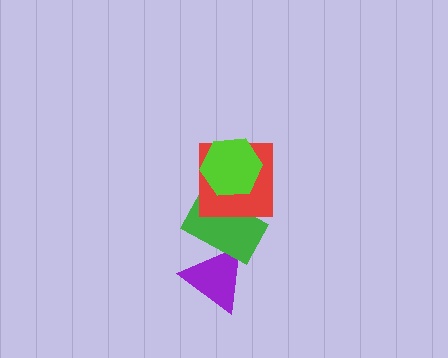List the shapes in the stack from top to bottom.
From top to bottom: the lime hexagon, the red square, the green rectangle, the purple triangle.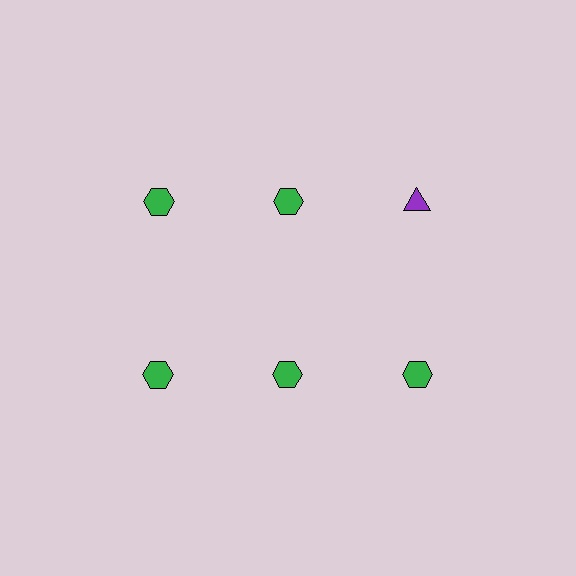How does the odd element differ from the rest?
It differs in both color (purple instead of green) and shape (triangle instead of hexagon).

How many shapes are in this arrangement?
There are 6 shapes arranged in a grid pattern.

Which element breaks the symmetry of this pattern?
The purple triangle in the top row, center column breaks the symmetry. All other shapes are green hexagons.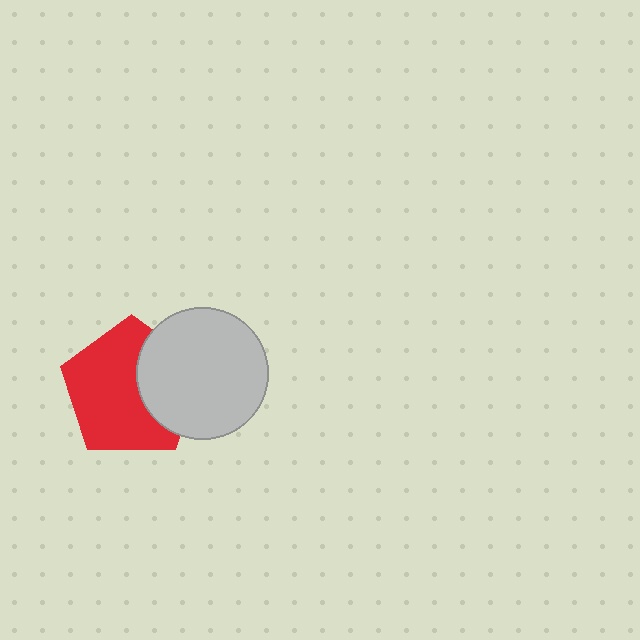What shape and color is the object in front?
The object in front is a light gray circle.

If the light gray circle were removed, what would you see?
You would see the complete red pentagon.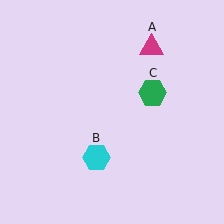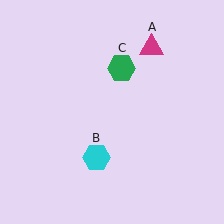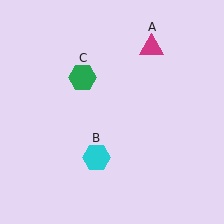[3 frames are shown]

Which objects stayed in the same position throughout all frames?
Magenta triangle (object A) and cyan hexagon (object B) remained stationary.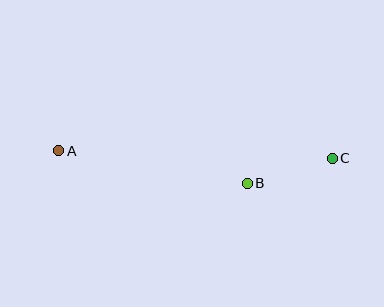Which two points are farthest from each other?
Points A and C are farthest from each other.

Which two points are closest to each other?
Points B and C are closest to each other.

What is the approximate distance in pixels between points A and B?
The distance between A and B is approximately 191 pixels.